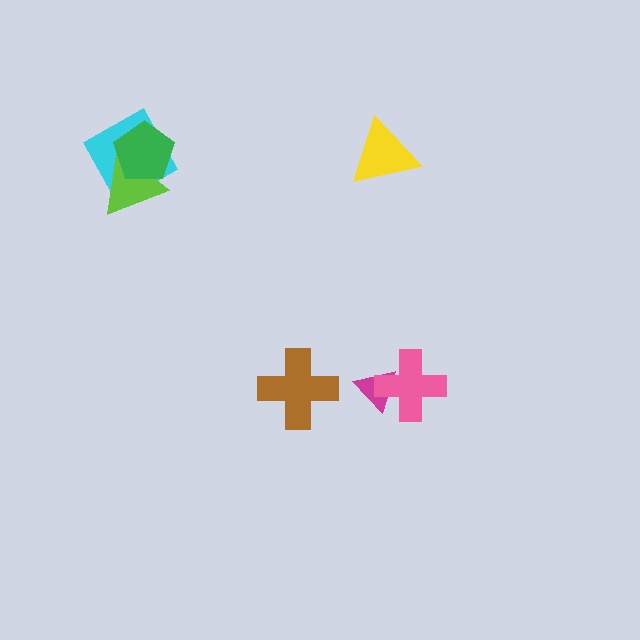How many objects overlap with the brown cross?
0 objects overlap with the brown cross.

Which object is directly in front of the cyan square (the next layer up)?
The lime triangle is directly in front of the cyan square.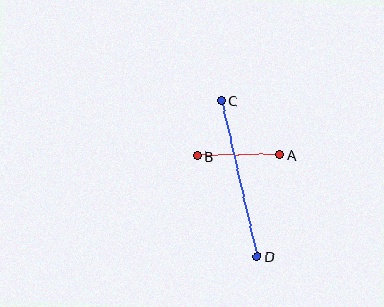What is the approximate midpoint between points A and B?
The midpoint is at approximately (238, 156) pixels.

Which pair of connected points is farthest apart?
Points C and D are farthest apart.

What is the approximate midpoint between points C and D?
The midpoint is at approximately (239, 179) pixels.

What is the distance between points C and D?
The distance is approximately 160 pixels.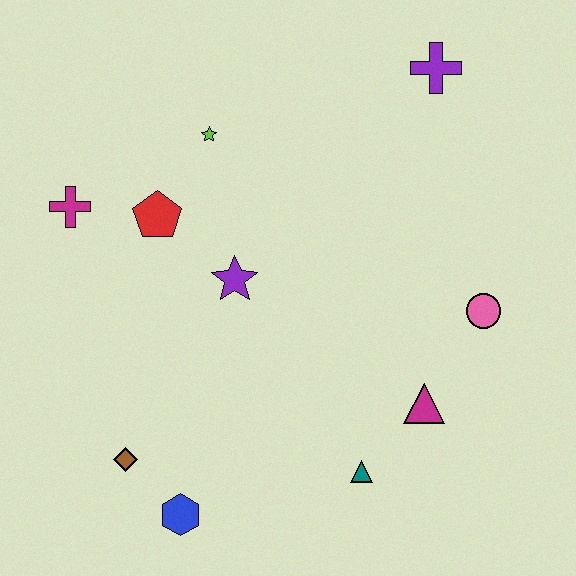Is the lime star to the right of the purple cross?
No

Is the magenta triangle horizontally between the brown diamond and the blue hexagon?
No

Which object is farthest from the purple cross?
The blue hexagon is farthest from the purple cross.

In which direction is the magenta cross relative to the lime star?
The magenta cross is to the left of the lime star.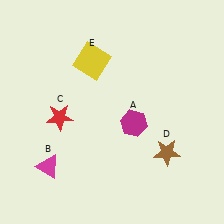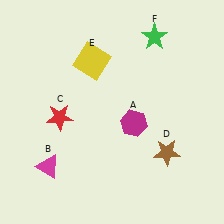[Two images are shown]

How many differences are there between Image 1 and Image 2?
There is 1 difference between the two images.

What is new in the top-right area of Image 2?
A green star (F) was added in the top-right area of Image 2.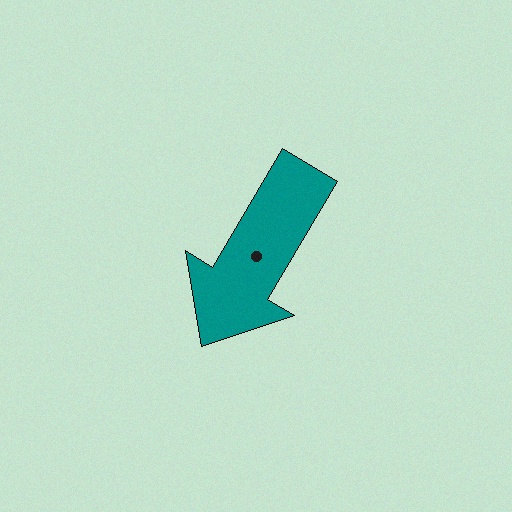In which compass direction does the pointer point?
Southwest.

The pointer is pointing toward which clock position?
Roughly 7 o'clock.